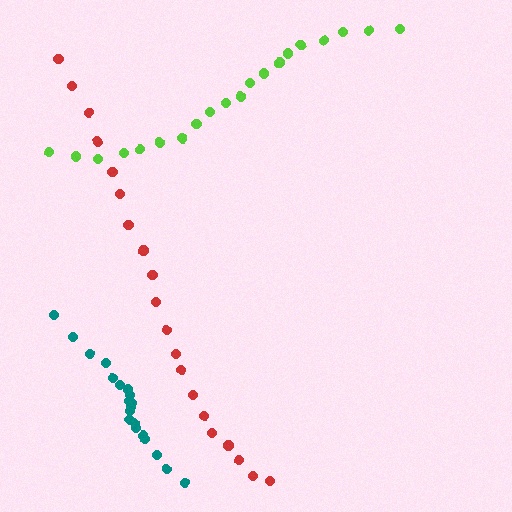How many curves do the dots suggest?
There are 3 distinct paths.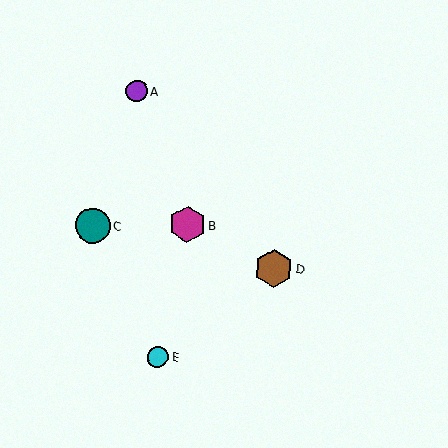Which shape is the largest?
The brown hexagon (labeled D) is the largest.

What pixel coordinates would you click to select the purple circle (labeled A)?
Click at (137, 91) to select the purple circle A.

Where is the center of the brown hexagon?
The center of the brown hexagon is at (274, 268).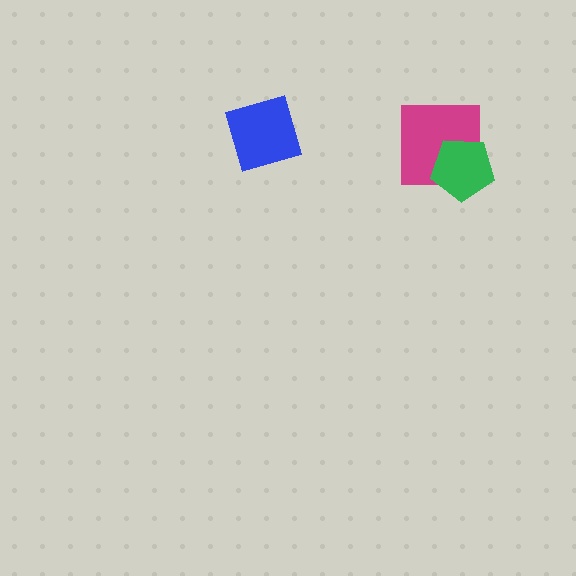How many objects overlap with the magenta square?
1 object overlaps with the magenta square.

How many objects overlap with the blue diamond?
0 objects overlap with the blue diamond.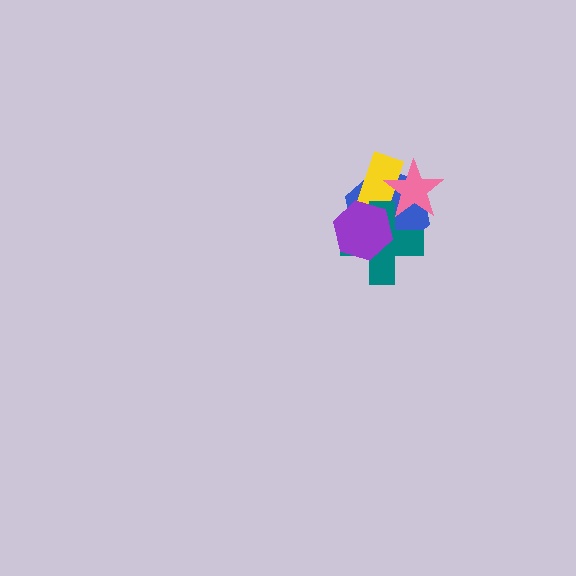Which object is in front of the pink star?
The teal cross is in front of the pink star.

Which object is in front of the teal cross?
The purple hexagon is in front of the teal cross.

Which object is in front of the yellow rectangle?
The pink star is in front of the yellow rectangle.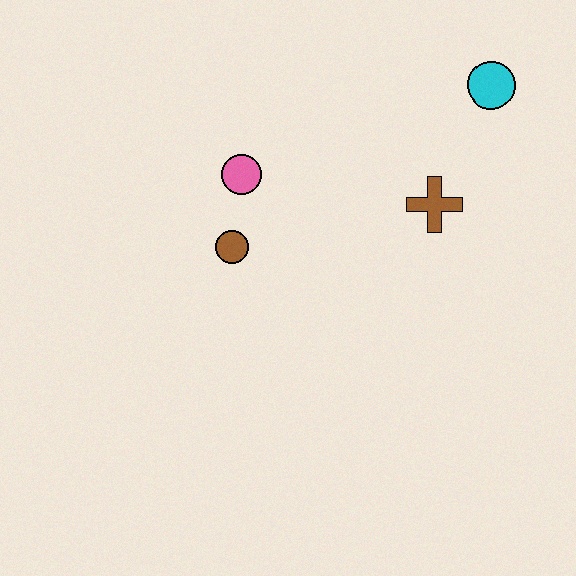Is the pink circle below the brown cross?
No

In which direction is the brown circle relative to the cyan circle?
The brown circle is to the left of the cyan circle.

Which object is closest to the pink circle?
The brown circle is closest to the pink circle.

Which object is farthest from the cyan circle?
The brown circle is farthest from the cyan circle.